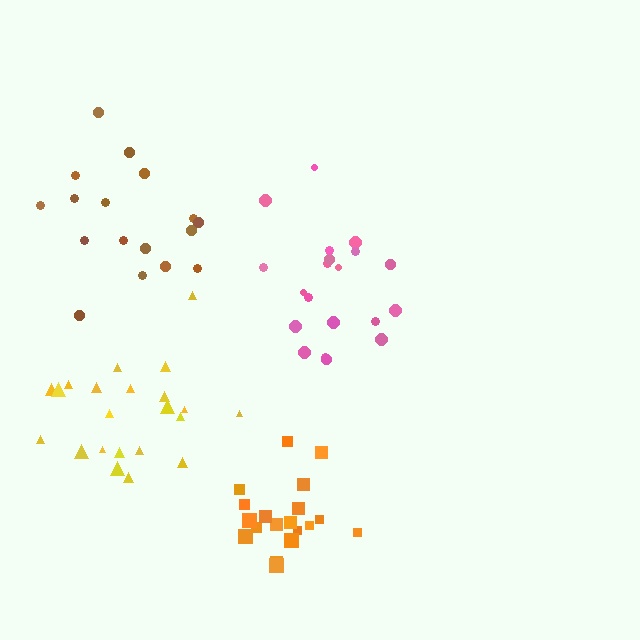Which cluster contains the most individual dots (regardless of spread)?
Yellow (22).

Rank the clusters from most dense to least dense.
orange, pink, yellow, brown.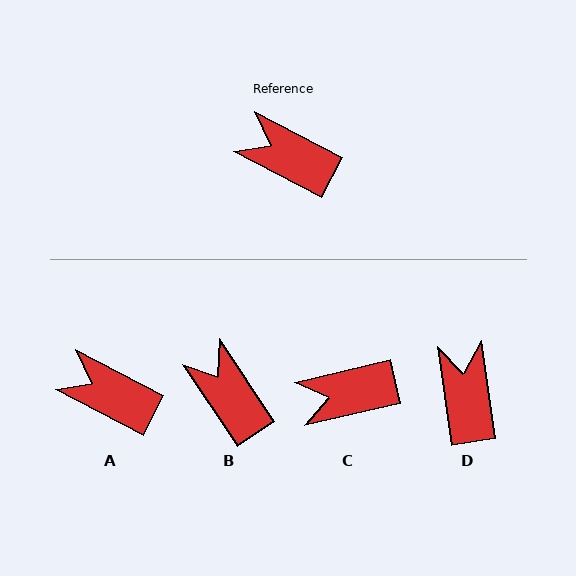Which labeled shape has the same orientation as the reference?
A.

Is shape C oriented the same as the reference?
No, it is off by about 40 degrees.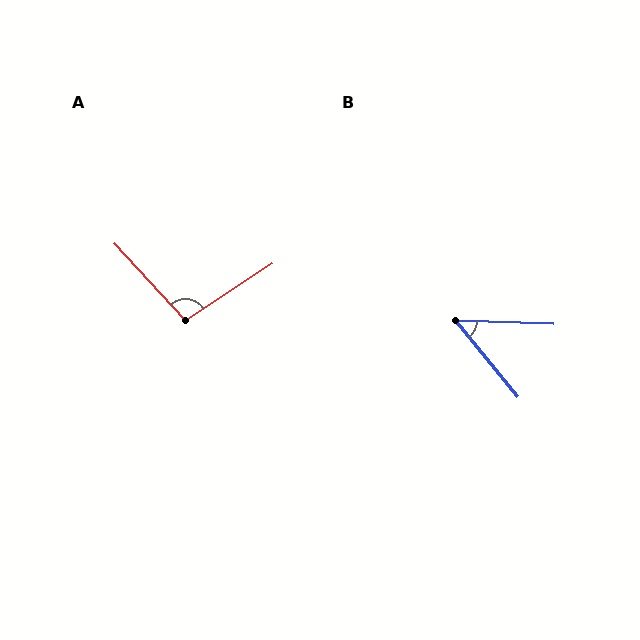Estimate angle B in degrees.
Approximately 49 degrees.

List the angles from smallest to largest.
B (49°), A (99°).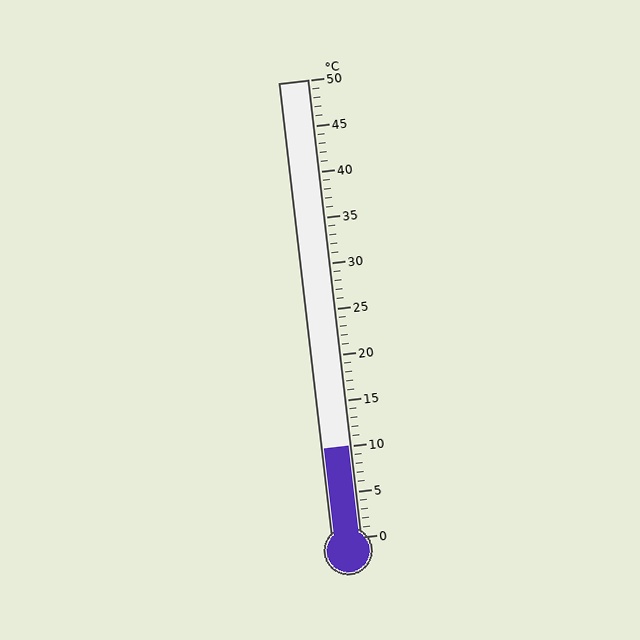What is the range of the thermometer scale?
The thermometer scale ranges from 0°C to 50°C.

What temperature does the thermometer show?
The thermometer shows approximately 10°C.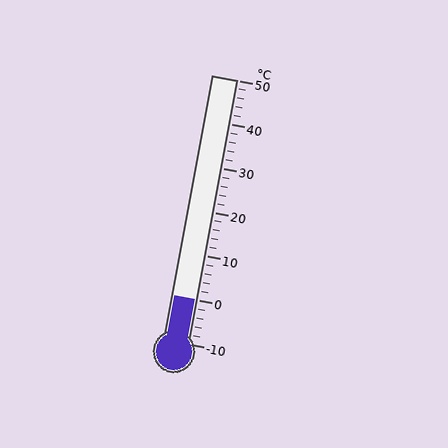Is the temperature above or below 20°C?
The temperature is below 20°C.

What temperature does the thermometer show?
The thermometer shows approximately 0°C.